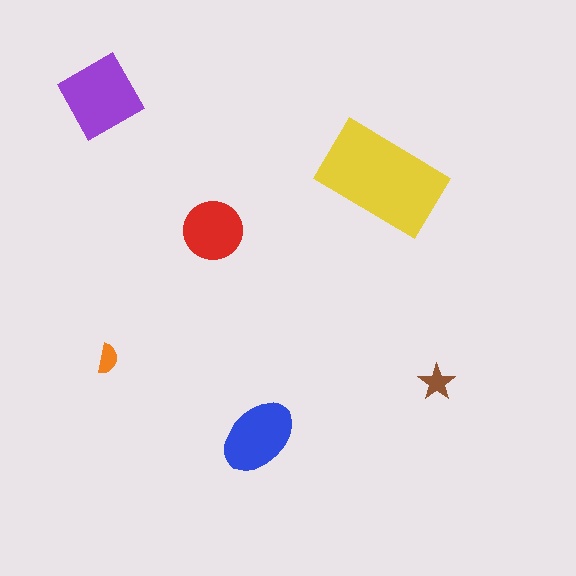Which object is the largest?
The yellow rectangle.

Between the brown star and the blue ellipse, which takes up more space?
The blue ellipse.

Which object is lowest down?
The blue ellipse is bottommost.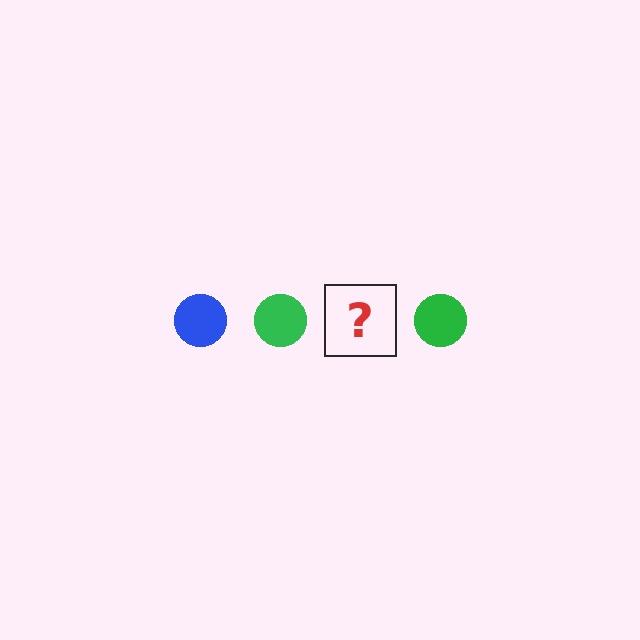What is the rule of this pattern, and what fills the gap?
The rule is that the pattern cycles through blue, green circles. The gap should be filled with a blue circle.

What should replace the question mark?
The question mark should be replaced with a blue circle.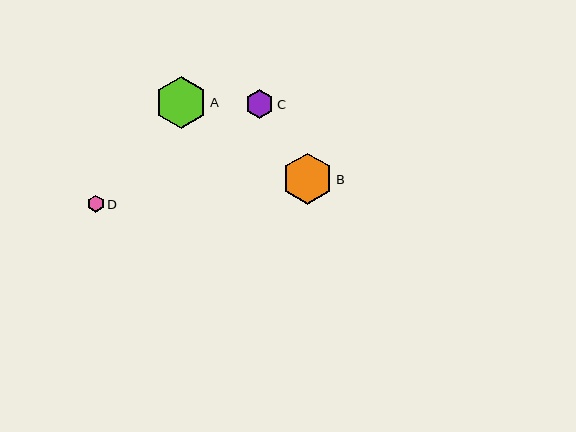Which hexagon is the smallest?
Hexagon D is the smallest with a size of approximately 17 pixels.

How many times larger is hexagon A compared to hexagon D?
Hexagon A is approximately 3.1 times the size of hexagon D.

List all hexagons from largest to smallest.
From largest to smallest: A, B, C, D.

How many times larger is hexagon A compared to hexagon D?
Hexagon A is approximately 3.1 times the size of hexagon D.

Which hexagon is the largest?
Hexagon A is the largest with a size of approximately 52 pixels.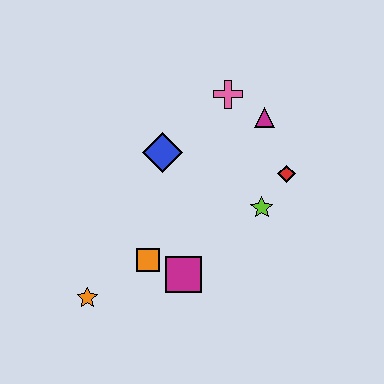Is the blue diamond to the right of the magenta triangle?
No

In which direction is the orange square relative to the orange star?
The orange square is to the right of the orange star.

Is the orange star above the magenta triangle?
No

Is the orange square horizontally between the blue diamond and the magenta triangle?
No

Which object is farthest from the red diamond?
The orange star is farthest from the red diamond.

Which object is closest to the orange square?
The magenta square is closest to the orange square.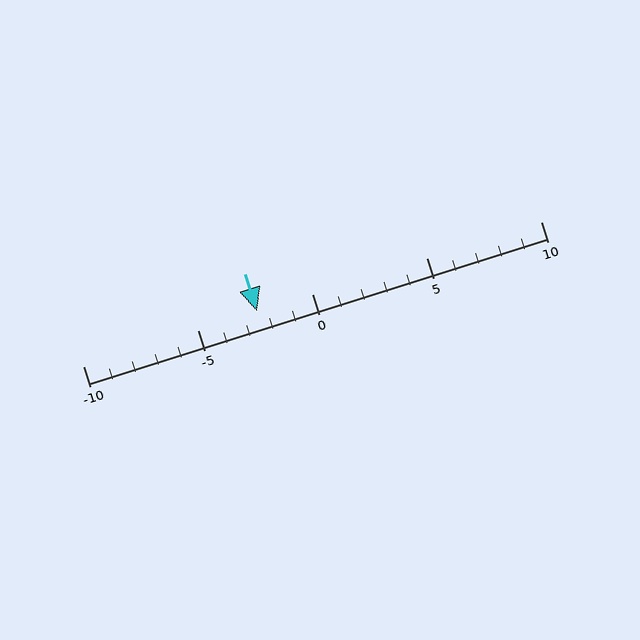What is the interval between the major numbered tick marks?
The major tick marks are spaced 5 units apart.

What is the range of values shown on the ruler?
The ruler shows values from -10 to 10.